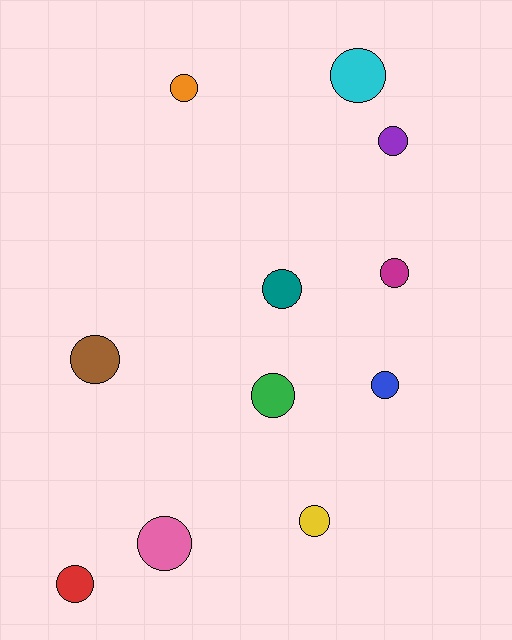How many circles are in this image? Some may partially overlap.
There are 11 circles.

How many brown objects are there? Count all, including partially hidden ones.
There is 1 brown object.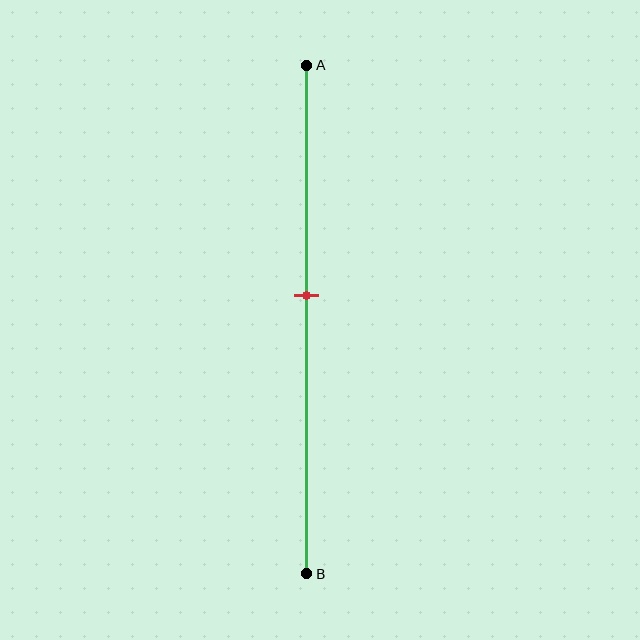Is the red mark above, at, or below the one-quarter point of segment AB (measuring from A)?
The red mark is below the one-quarter point of segment AB.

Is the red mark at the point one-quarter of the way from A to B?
No, the mark is at about 45% from A, not at the 25% one-quarter point.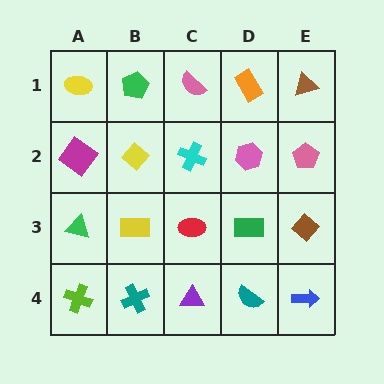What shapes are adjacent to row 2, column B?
A green pentagon (row 1, column B), a yellow rectangle (row 3, column B), a magenta diamond (row 2, column A), a cyan cross (row 2, column C).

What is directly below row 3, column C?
A purple triangle.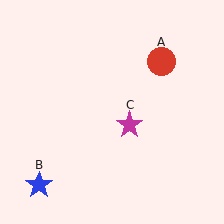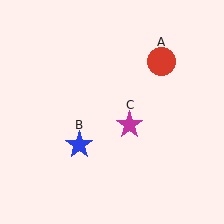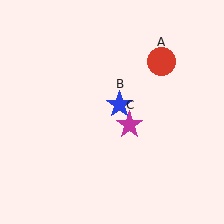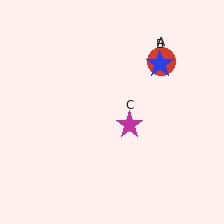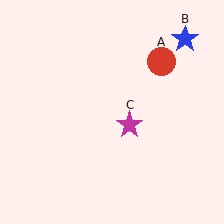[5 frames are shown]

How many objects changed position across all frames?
1 object changed position: blue star (object B).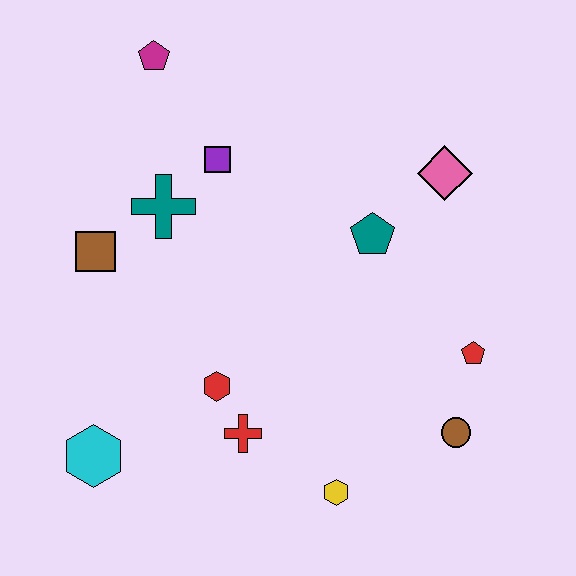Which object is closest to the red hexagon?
The red cross is closest to the red hexagon.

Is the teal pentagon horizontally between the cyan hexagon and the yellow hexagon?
No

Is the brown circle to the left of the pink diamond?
No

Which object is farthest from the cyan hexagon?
The pink diamond is farthest from the cyan hexagon.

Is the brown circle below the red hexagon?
Yes